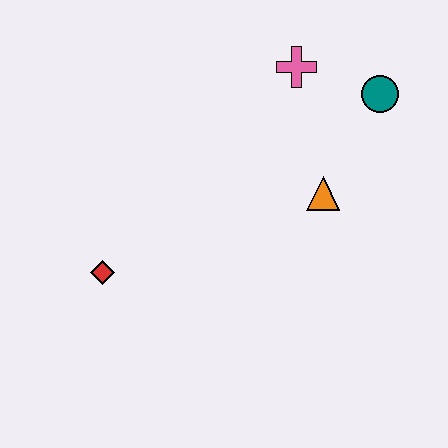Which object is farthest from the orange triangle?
The red diamond is farthest from the orange triangle.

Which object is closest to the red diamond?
The orange triangle is closest to the red diamond.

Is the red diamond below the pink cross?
Yes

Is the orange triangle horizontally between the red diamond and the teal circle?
Yes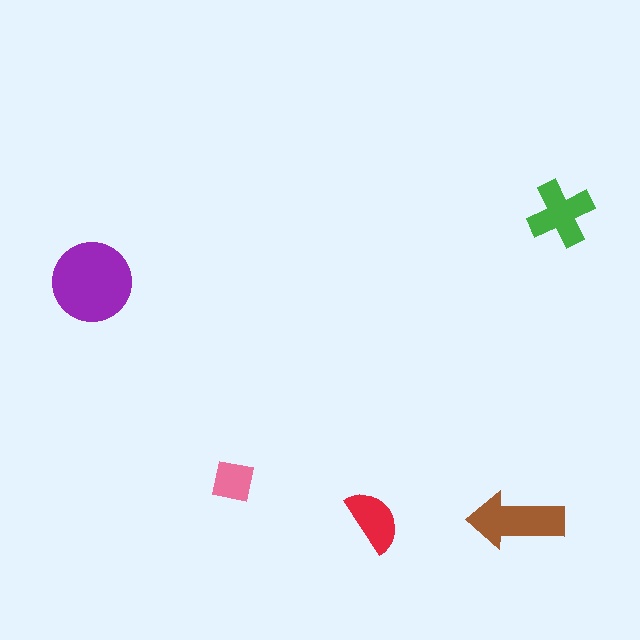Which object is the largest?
The purple circle.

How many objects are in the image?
There are 5 objects in the image.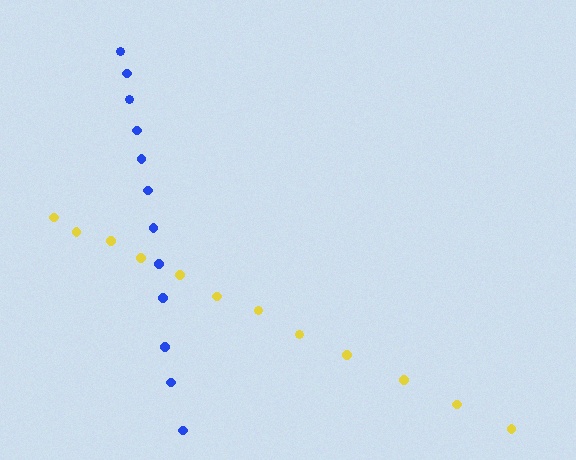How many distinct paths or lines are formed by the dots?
There are 2 distinct paths.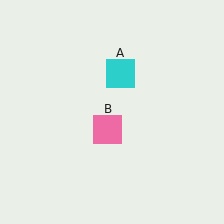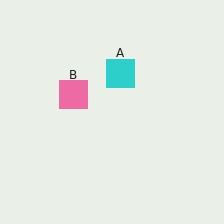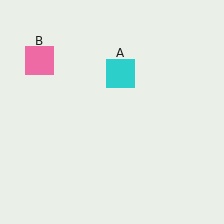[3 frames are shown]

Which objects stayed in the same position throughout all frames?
Cyan square (object A) remained stationary.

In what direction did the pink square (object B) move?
The pink square (object B) moved up and to the left.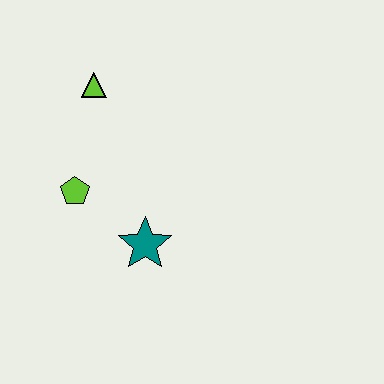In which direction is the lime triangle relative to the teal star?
The lime triangle is above the teal star.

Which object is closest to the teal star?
The lime pentagon is closest to the teal star.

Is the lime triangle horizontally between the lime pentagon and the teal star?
Yes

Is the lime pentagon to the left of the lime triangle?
Yes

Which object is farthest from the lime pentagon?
The lime triangle is farthest from the lime pentagon.